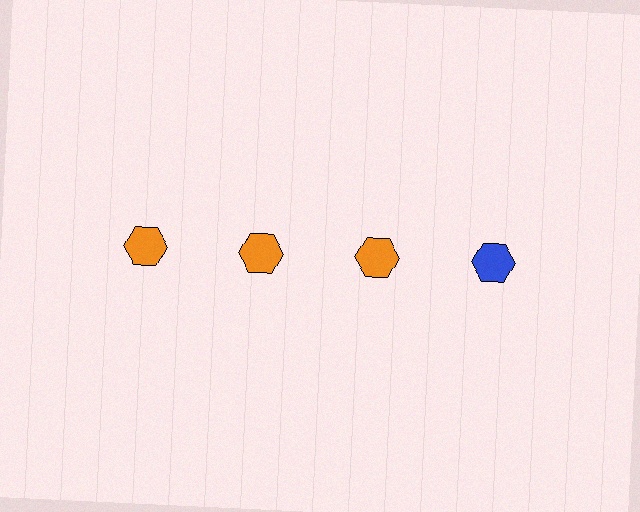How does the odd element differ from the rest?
It has a different color: blue instead of orange.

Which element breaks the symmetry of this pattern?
The blue hexagon in the top row, second from right column breaks the symmetry. All other shapes are orange hexagons.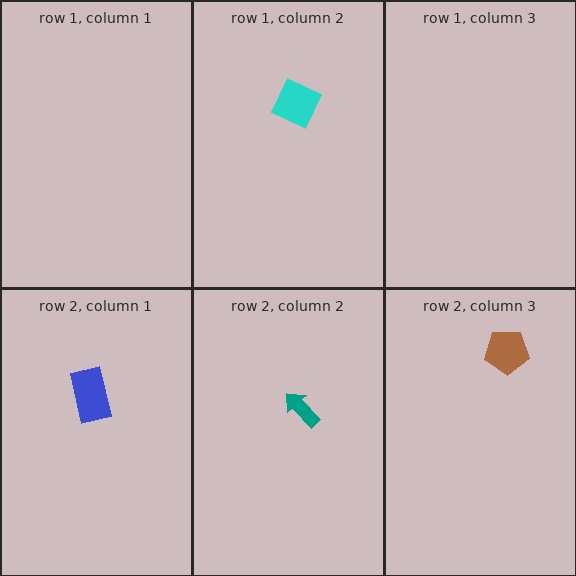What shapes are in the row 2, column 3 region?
The brown pentagon.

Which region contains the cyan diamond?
The row 1, column 2 region.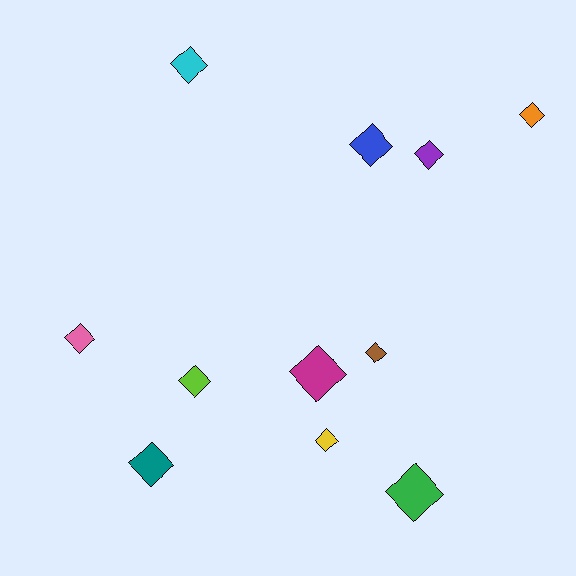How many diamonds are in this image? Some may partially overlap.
There are 11 diamonds.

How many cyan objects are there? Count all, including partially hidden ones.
There is 1 cyan object.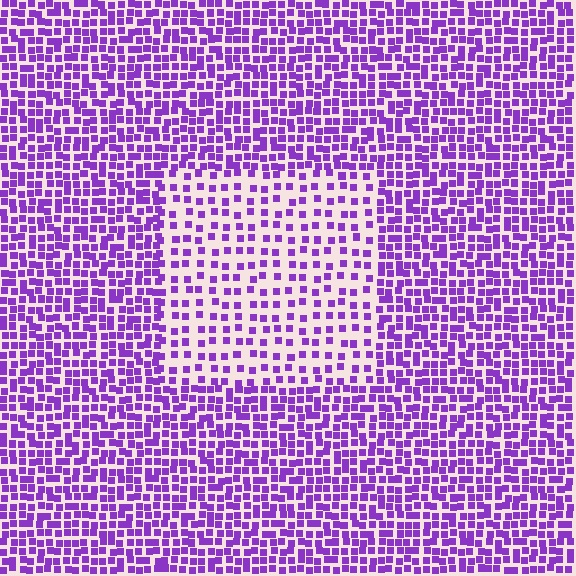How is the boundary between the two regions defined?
The boundary is defined by a change in element density (approximately 2.1x ratio). All elements are the same color, size, and shape.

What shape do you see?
I see a rectangle.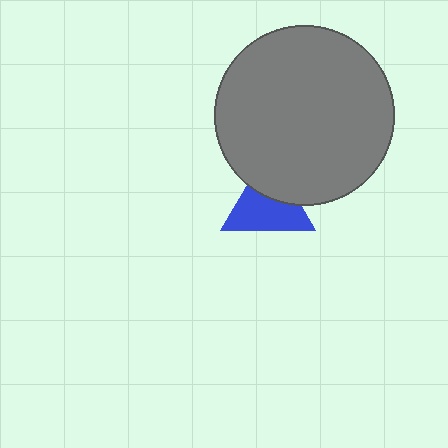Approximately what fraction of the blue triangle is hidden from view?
Roughly 35% of the blue triangle is hidden behind the gray circle.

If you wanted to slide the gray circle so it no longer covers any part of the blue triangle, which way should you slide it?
Slide it up — that is the most direct way to separate the two shapes.